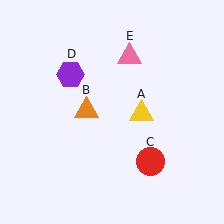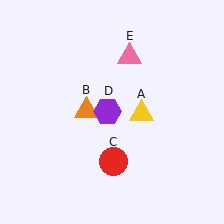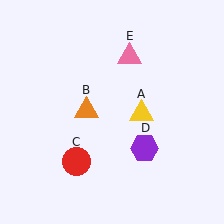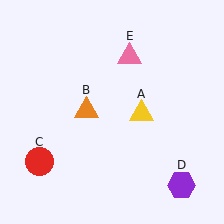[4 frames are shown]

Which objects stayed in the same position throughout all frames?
Yellow triangle (object A) and orange triangle (object B) and pink triangle (object E) remained stationary.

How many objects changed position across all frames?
2 objects changed position: red circle (object C), purple hexagon (object D).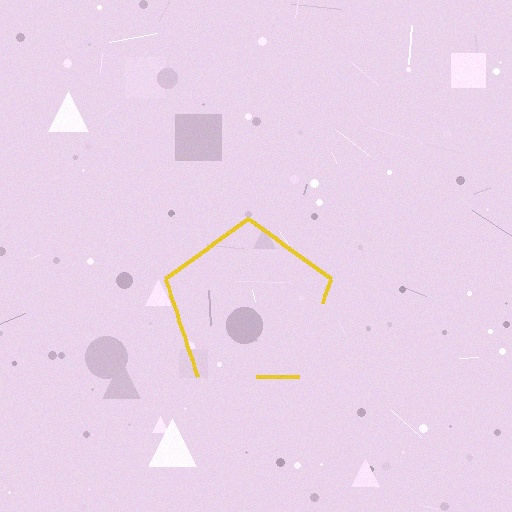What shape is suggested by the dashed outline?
The dashed outline suggests a pentagon.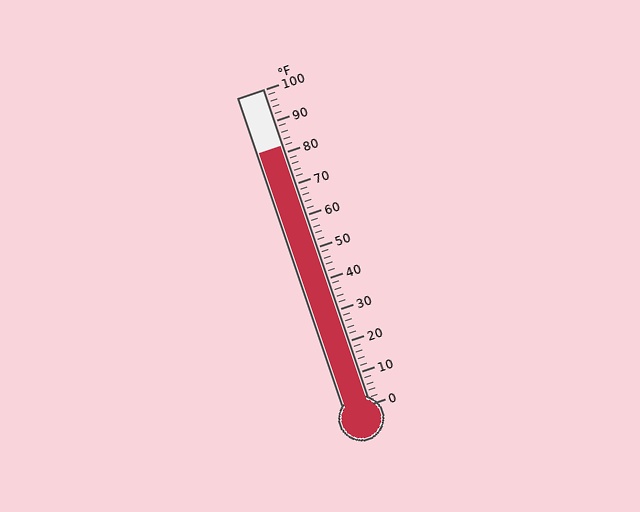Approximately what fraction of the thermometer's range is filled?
The thermometer is filled to approximately 80% of its range.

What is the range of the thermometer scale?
The thermometer scale ranges from 0°F to 100°F.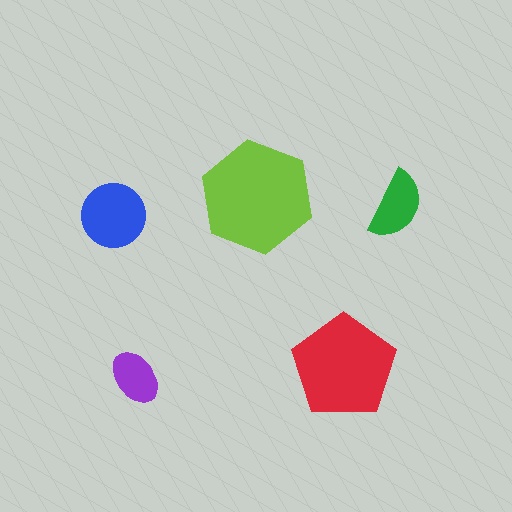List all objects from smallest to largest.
The purple ellipse, the green semicircle, the blue circle, the red pentagon, the lime hexagon.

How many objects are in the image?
There are 5 objects in the image.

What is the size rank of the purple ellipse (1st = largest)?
5th.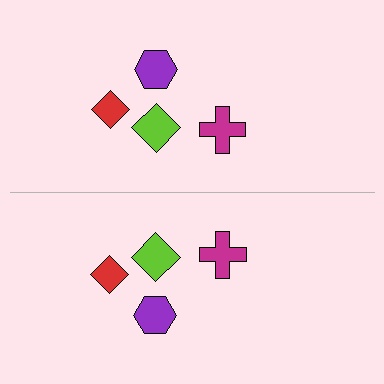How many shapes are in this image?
There are 8 shapes in this image.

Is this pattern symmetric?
Yes, this pattern has bilateral (reflection) symmetry.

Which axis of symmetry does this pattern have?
The pattern has a horizontal axis of symmetry running through the center of the image.